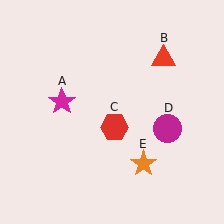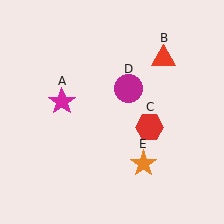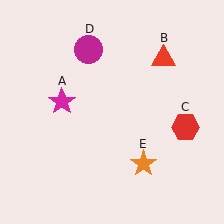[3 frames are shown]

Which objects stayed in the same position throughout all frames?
Magenta star (object A) and red triangle (object B) and orange star (object E) remained stationary.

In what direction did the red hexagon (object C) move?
The red hexagon (object C) moved right.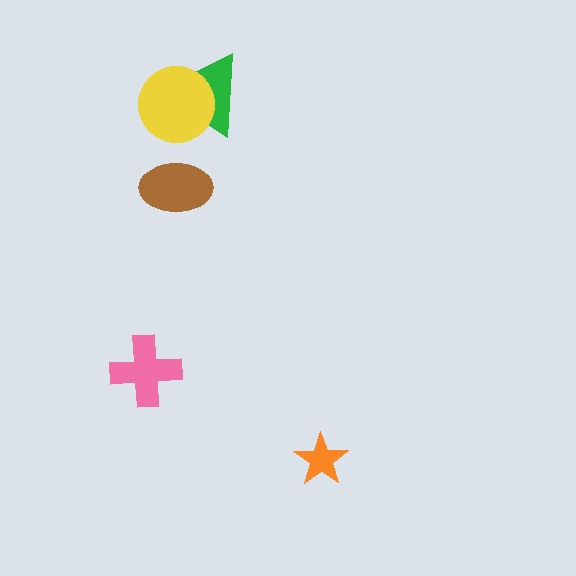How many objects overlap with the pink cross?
0 objects overlap with the pink cross.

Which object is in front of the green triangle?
The yellow circle is in front of the green triangle.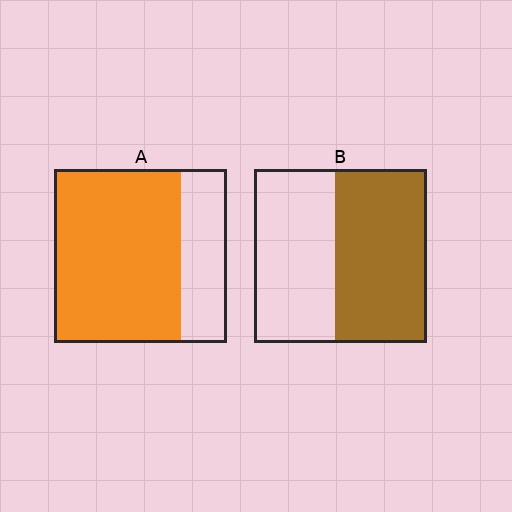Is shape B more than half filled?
Roughly half.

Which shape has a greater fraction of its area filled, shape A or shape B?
Shape A.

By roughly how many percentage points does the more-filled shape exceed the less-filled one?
By roughly 20 percentage points (A over B).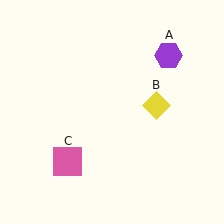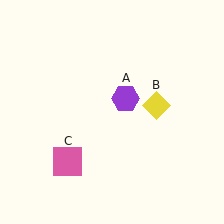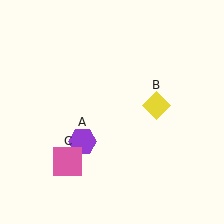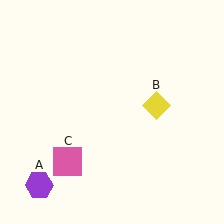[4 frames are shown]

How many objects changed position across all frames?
1 object changed position: purple hexagon (object A).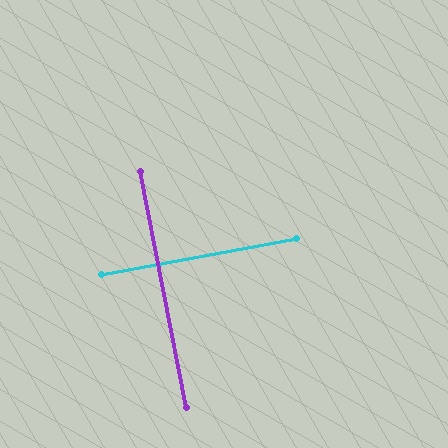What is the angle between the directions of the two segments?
Approximately 89 degrees.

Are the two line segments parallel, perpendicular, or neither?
Perpendicular — they meet at approximately 89°.